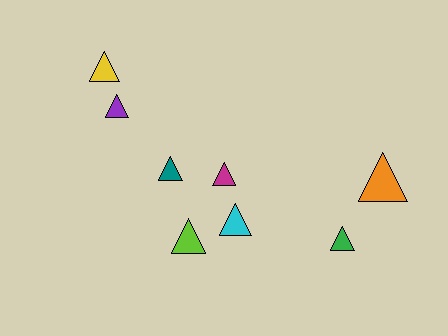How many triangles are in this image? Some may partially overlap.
There are 8 triangles.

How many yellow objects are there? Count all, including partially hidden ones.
There is 1 yellow object.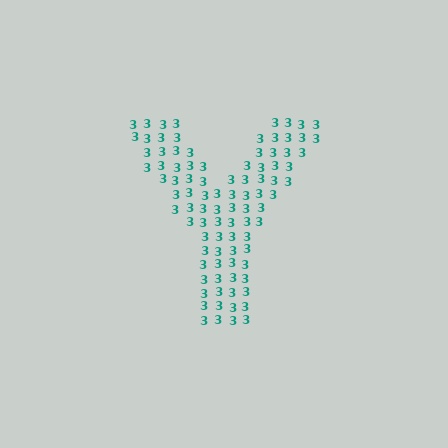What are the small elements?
The small elements are digit 3's.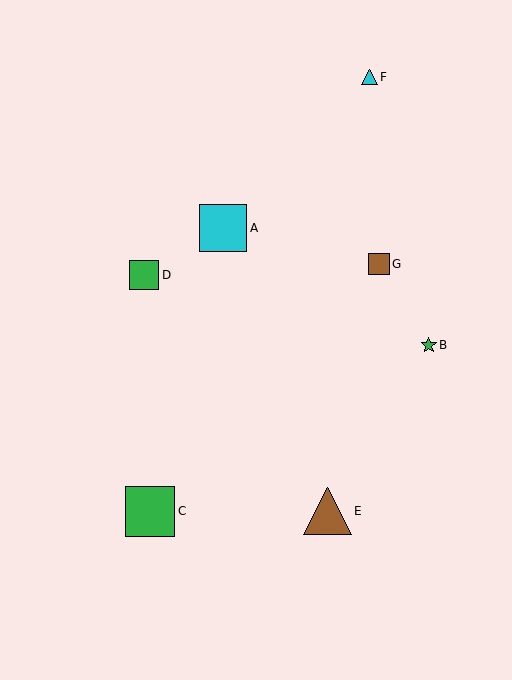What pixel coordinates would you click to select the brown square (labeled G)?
Click at (379, 264) to select the brown square G.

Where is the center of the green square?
The center of the green square is at (150, 511).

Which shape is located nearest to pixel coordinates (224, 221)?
The cyan square (labeled A) at (223, 228) is nearest to that location.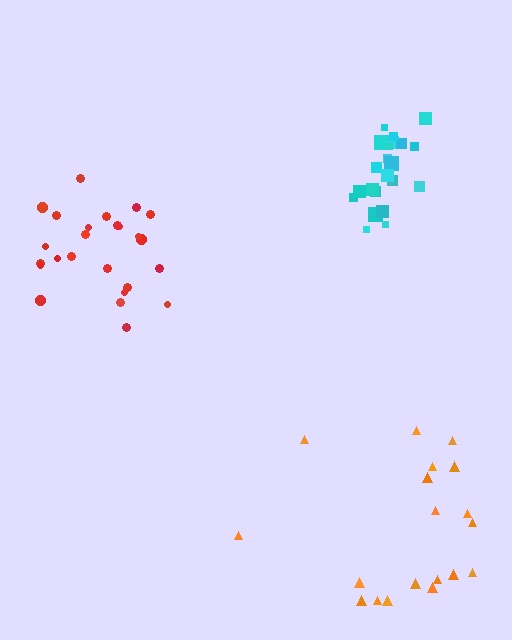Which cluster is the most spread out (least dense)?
Orange.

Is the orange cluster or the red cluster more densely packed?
Red.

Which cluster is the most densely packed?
Cyan.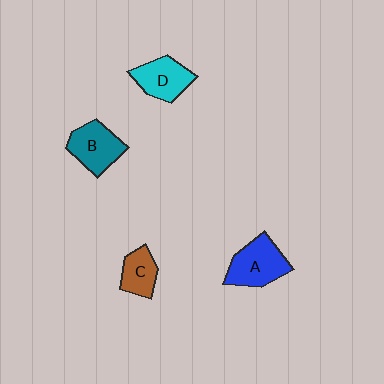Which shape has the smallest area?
Shape C (brown).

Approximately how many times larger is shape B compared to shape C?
Approximately 1.4 times.